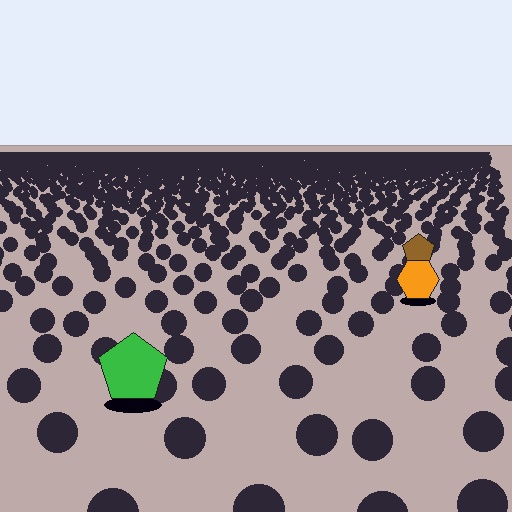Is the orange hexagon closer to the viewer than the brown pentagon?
Yes. The orange hexagon is closer — you can tell from the texture gradient: the ground texture is coarser near it.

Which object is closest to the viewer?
The green pentagon is closest. The texture marks near it are larger and more spread out.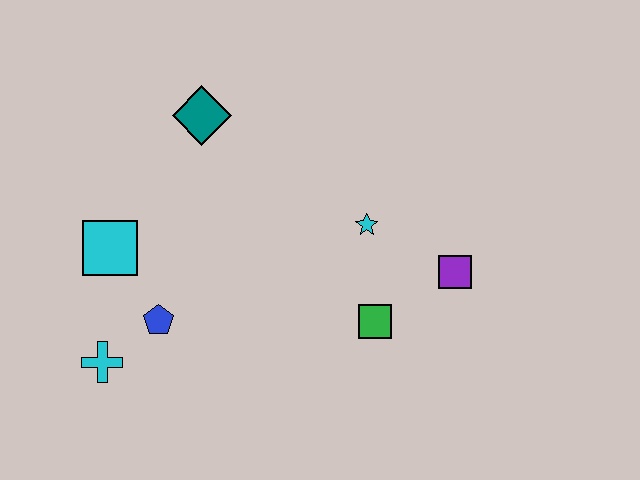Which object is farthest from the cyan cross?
The purple square is farthest from the cyan cross.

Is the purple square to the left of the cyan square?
No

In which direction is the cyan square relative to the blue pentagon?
The cyan square is above the blue pentagon.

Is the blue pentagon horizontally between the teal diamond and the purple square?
No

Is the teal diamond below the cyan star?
No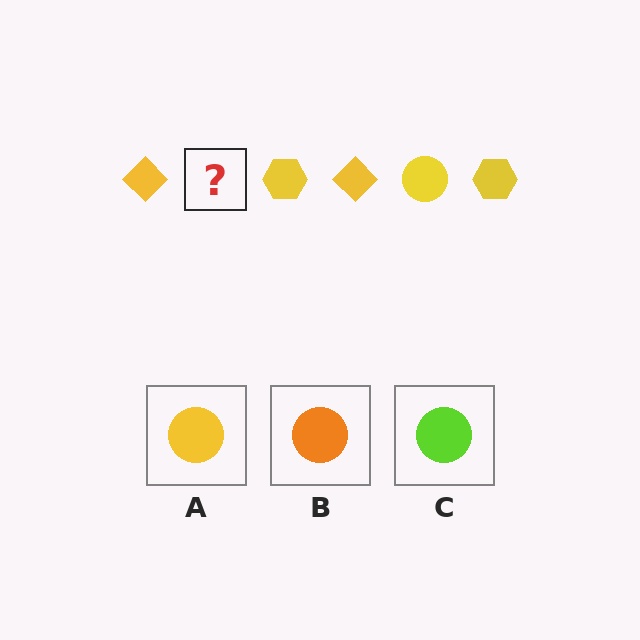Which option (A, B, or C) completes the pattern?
A.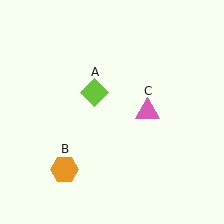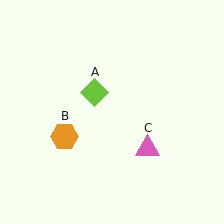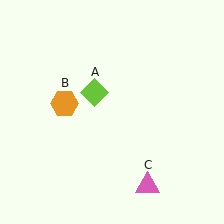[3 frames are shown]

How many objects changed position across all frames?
2 objects changed position: orange hexagon (object B), pink triangle (object C).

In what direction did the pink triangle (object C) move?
The pink triangle (object C) moved down.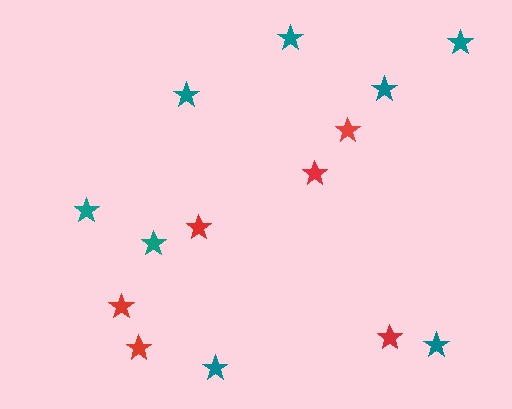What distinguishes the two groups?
There are 2 groups: one group of red stars (6) and one group of teal stars (8).